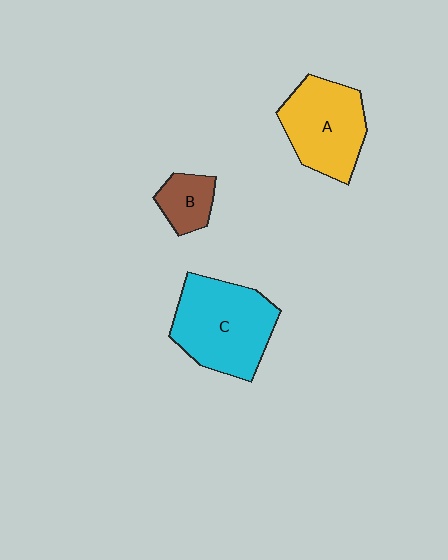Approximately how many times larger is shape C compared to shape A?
Approximately 1.2 times.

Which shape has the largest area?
Shape C (cyan).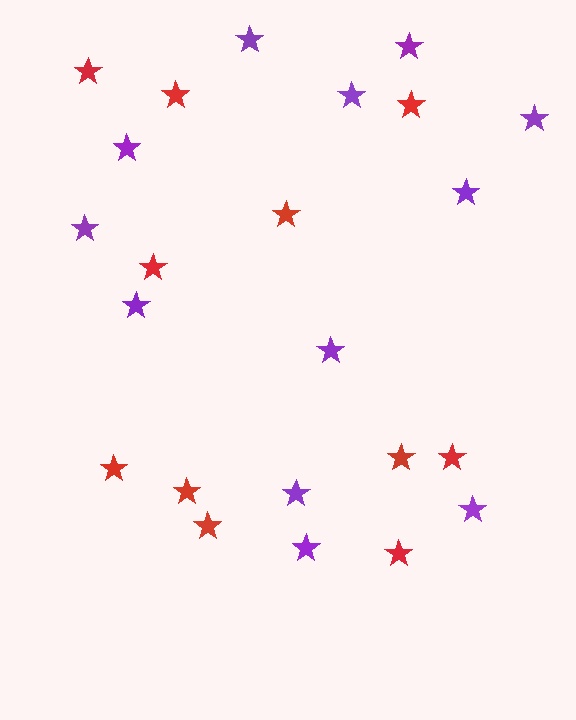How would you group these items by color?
There are 2 groups: one group of red stars (11) and one group of purple stars (12).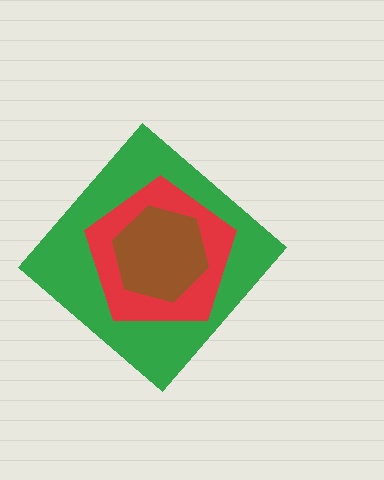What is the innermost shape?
The brown hexagon.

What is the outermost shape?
The green diamond.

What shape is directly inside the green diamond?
The red pentagon.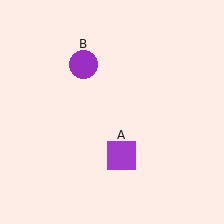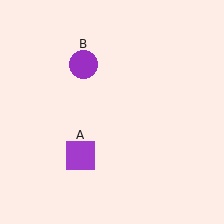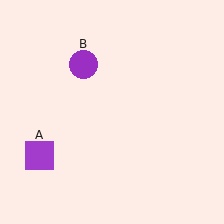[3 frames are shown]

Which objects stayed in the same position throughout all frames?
Purple circle (object B) remained stationary.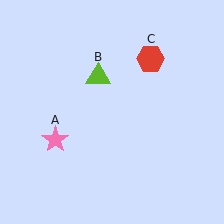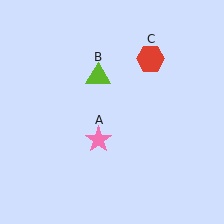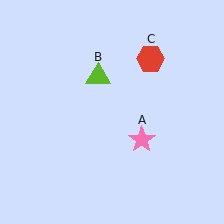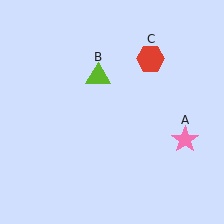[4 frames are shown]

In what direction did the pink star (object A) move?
The pink star (object A) moved right.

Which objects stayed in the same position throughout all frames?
Lime triangle (object B) and red hexagon (object C) remained stationary.